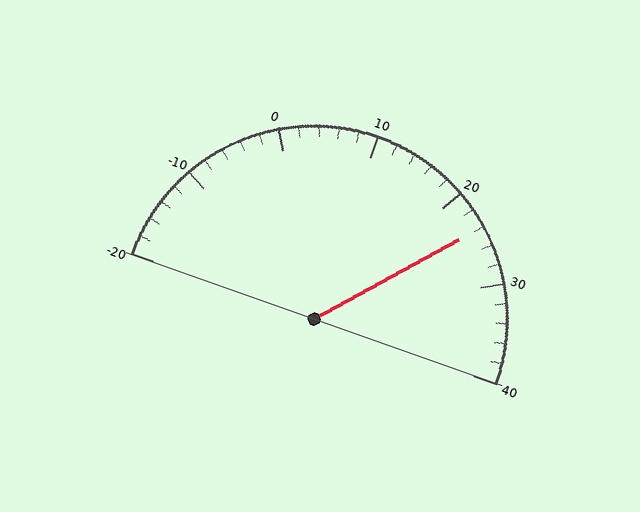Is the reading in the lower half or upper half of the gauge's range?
The reading is in the upper half of the range (-20 to 40).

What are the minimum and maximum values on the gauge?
The gauge ranges from -20 to 40.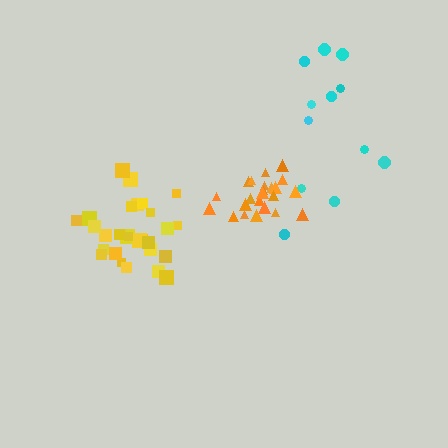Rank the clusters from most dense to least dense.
orange, yellow, cyan.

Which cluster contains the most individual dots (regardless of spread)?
Yellow (29).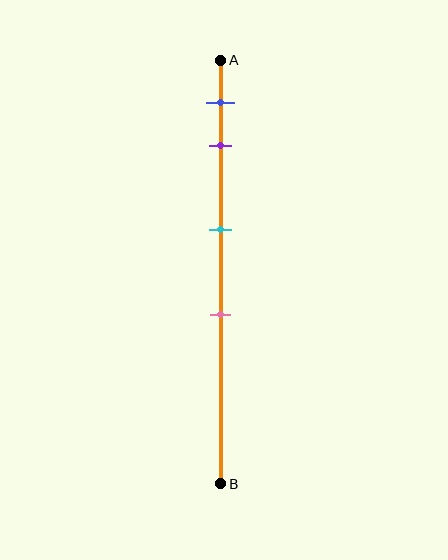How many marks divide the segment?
There are 4 marks dividing the segment.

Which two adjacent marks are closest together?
The blue and purple marks are the closest adjacent pair.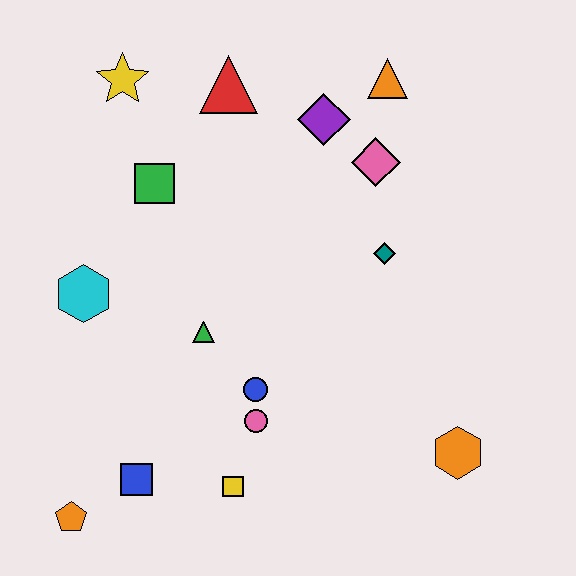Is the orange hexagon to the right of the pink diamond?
Yes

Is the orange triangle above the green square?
Yes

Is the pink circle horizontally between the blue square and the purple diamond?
Yes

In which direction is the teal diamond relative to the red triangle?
The teal diamond is below the red triangle.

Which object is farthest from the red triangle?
The orange pentagon is farthest from the red triangle.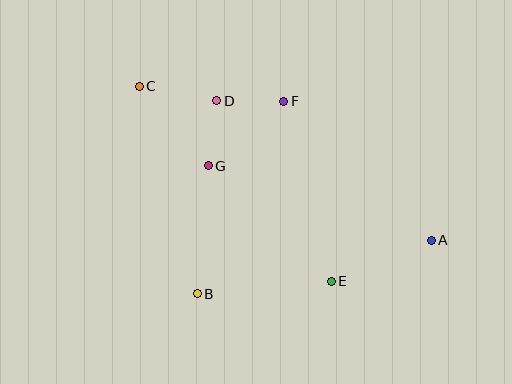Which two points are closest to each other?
Points D and G are closest to each other.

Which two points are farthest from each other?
Points A and C are farthest from each other.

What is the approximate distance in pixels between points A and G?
The distance between A and G is approximately 235 pixels.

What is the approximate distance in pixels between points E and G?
The distance between E and G is approximately 169 pixels.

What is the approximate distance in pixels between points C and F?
The distance between C and F is approximately 145 pixels.